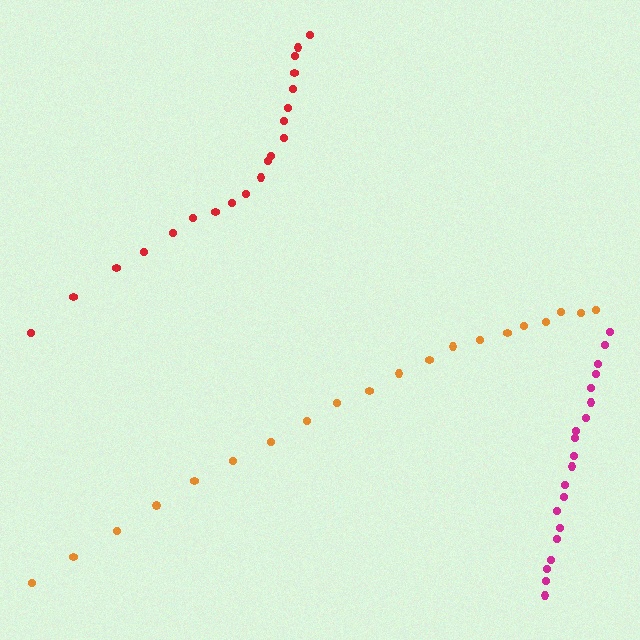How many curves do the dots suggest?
There are 3 distinct paths.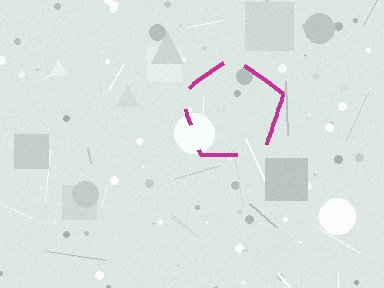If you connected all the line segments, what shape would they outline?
They would outline a pentagon.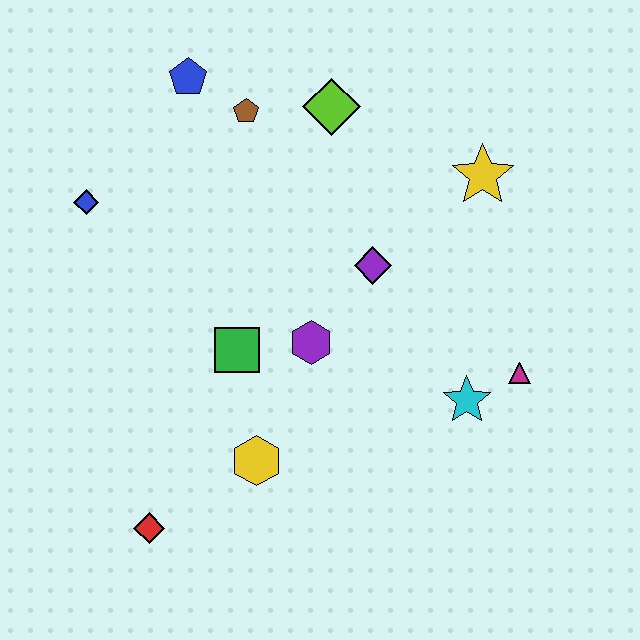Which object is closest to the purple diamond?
The purple hexagon is closest to the purple diamond.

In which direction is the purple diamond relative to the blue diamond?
The purple diamond is to the right of the blue diamond.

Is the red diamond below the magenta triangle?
Yes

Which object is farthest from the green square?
The yellow star is farthest from the green square.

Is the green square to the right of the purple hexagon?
No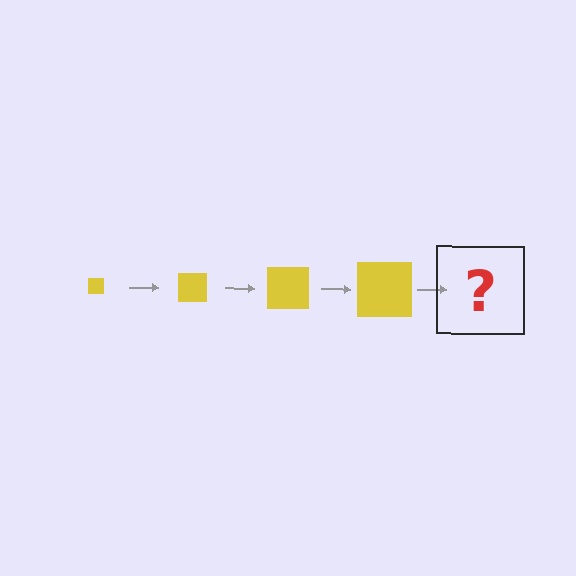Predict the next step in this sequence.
The next step is a yellow square, larger than the previous one.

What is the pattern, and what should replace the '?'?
The pattern is that the square gets progressively larger each step. The '?' should be a yellow square, larger than the previous one.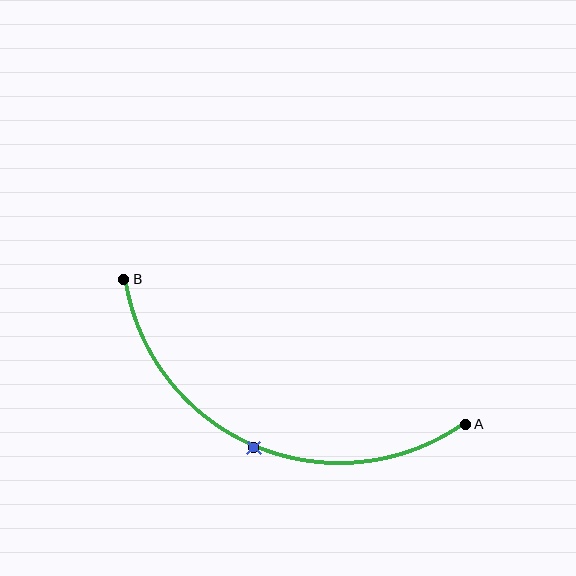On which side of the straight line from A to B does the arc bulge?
The arc bulges below the straight line connecting A and B.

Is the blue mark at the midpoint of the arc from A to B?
Yes. The blue mark lies on the arc at equal arc-length from both A and B — it is the arc midpoint.